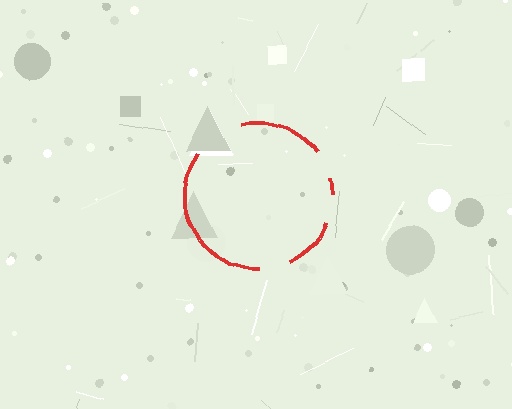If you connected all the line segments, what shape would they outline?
They would outline a circle.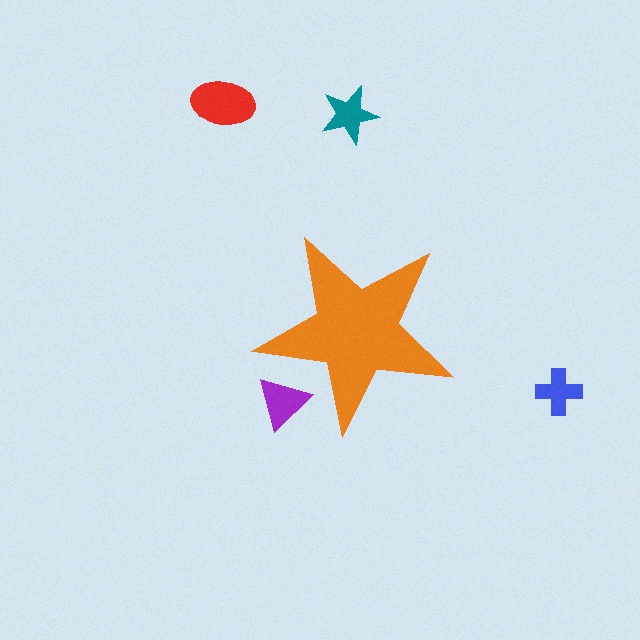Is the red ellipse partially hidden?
No, the red ellipse is fully visible.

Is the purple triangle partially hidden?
Yes, the purple triangle is partially hidden behind the orange star.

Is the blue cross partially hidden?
No, the blue cross is fully visible.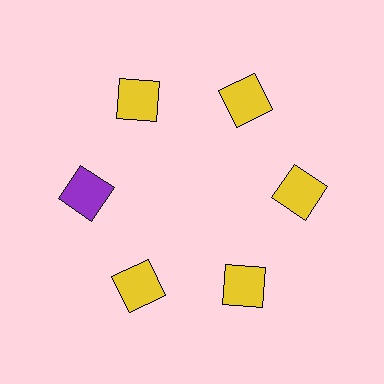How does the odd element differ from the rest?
It has a different color: purple instead of yellow.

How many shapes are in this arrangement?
There are 6 shapes arranged in a ring pattern.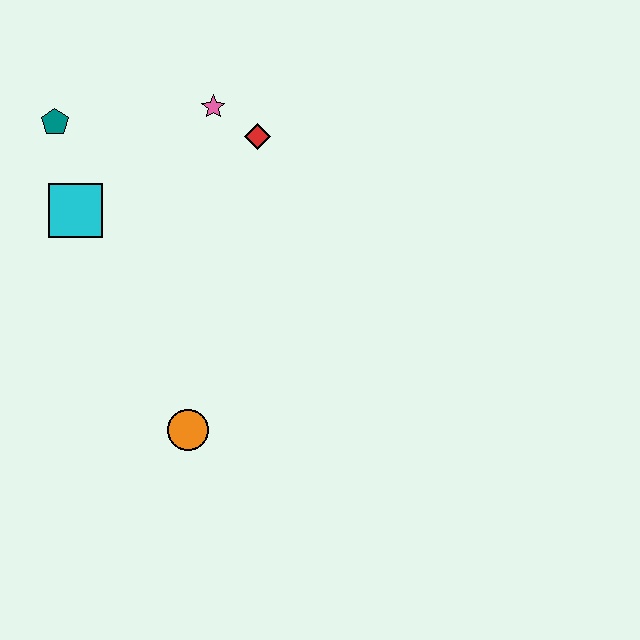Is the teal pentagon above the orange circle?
Yes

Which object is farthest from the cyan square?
The orange circle is farthest from the cyan square.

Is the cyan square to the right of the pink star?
No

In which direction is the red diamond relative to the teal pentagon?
The red diamond is to the right of the teal pentagon.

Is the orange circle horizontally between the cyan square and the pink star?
Yes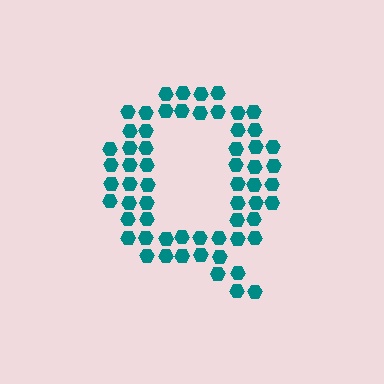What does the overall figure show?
The overall figure shows the letter Q.